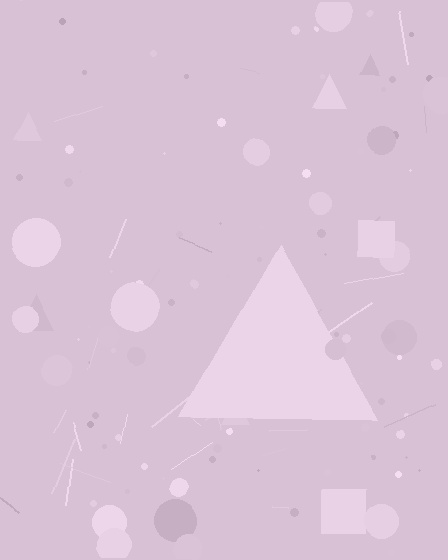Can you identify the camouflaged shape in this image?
The camouflaged shape is a triangle.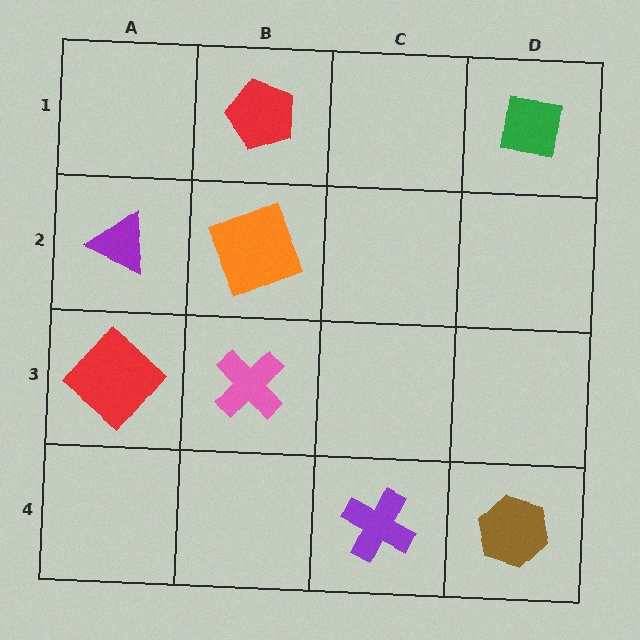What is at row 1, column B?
A red pentagon.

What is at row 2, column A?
A purple triangle.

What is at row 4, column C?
A purple cross.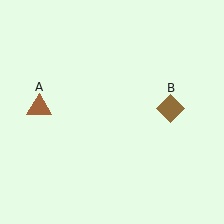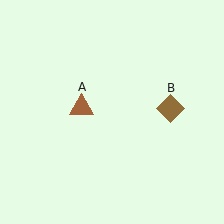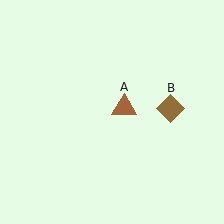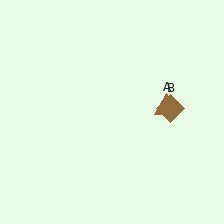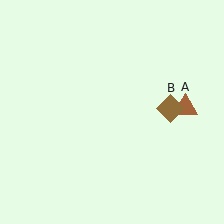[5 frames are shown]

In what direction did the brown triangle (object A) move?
The brown triangle (object A) moved right.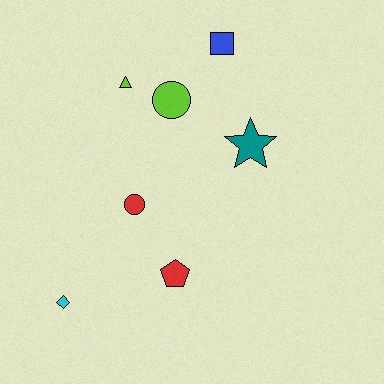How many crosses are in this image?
There are no crosses.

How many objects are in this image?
There are 7 objects.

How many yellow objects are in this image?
There are no yellow objects.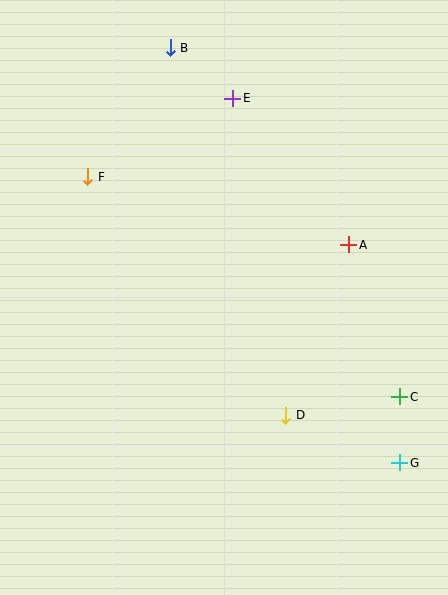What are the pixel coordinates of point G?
Point G is at (400, 463).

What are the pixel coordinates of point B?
Point B is at (170, 48).